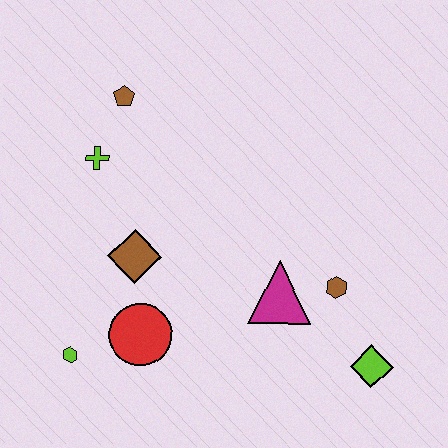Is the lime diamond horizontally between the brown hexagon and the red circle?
No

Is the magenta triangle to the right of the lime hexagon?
Yes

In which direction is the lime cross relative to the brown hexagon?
The lime cross is to the left of the brown hexagon.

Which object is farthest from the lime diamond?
The brown pentagon is farthest from the lime diamond.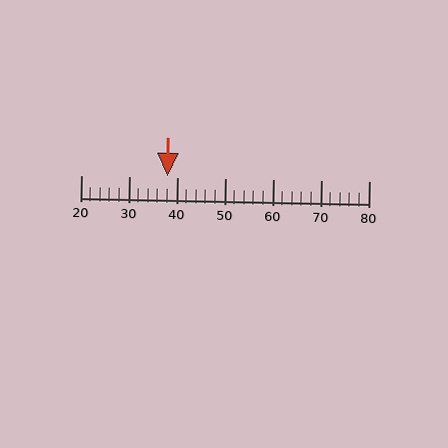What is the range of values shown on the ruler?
The ruler shows values from 20 to 80.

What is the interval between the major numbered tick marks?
The major tick marks are spaced 10 units apart.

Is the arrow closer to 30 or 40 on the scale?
The arrow is closer to 40.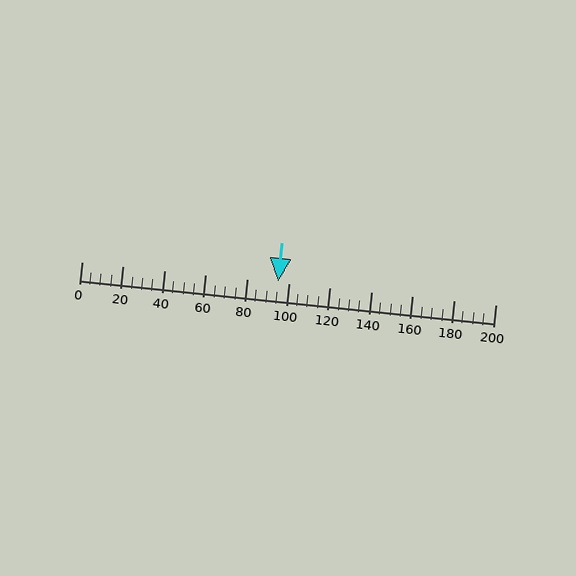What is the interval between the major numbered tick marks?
The major tick marks are spaced 20 units apart.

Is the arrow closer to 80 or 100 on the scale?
The arrow is closer to 100.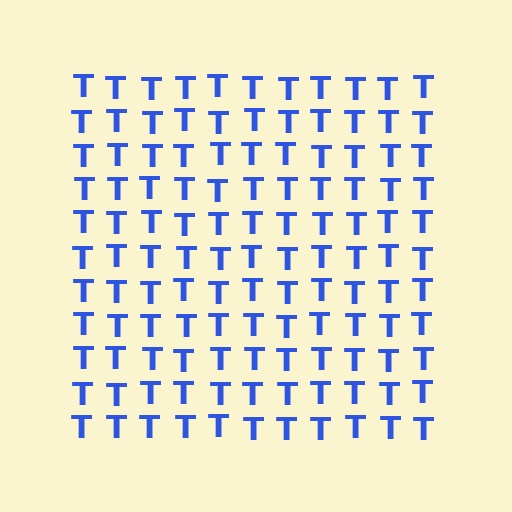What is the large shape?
The large shape is a square.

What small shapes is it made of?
It is made of small letter T's.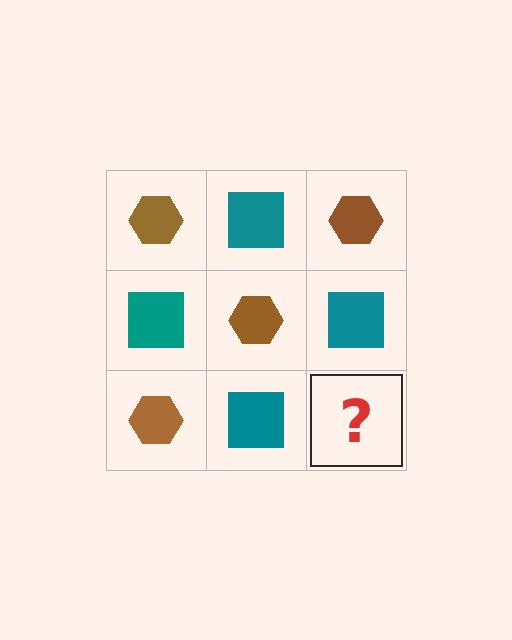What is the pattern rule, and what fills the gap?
The rule is that it alternates brown hexagon and teal square in a checkerboard pattern. The gap should be filled with a brown hexagon.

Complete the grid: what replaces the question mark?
The question mark should be replaced with a brown hexagon.